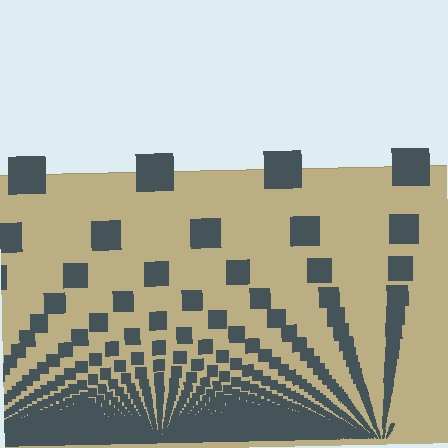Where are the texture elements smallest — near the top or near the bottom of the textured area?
Near the bottom.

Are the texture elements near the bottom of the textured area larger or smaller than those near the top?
Smaller. The gradient is inverted — elements near the bottom are smaller and denser.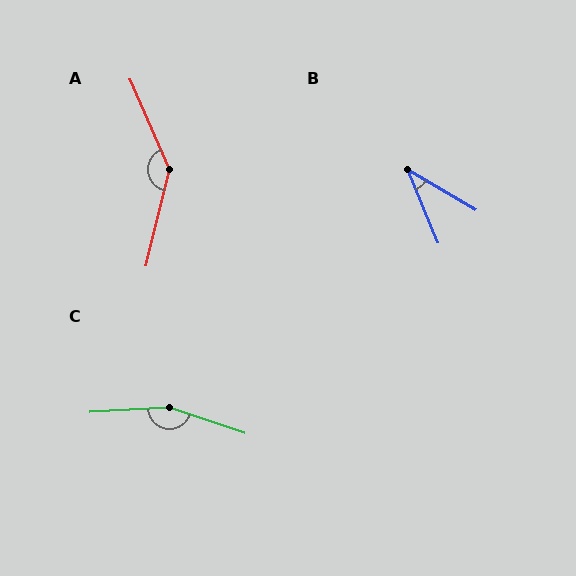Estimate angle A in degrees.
Approximately 143 degrees.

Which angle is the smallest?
B, at approximately 37 degrees.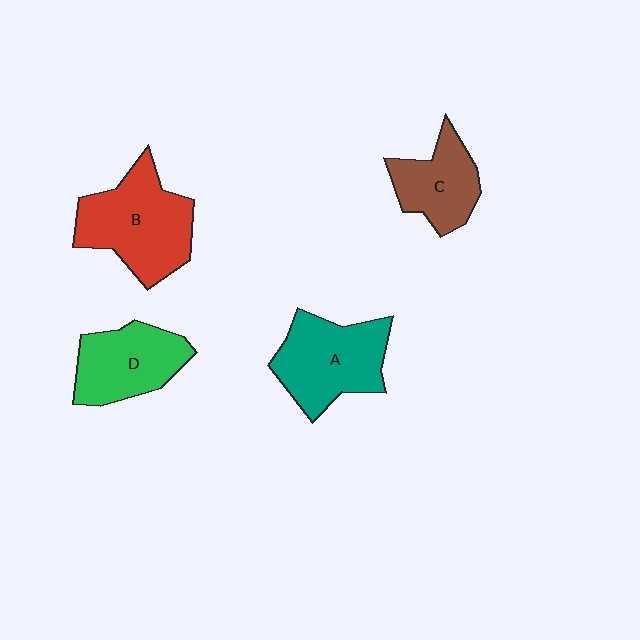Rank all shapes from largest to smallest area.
From largest to smallest: B (red), A (teal), D (green), C (brown).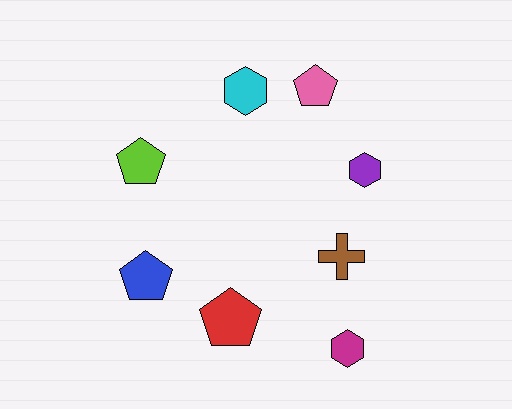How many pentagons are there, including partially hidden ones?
There are 4 pentagons.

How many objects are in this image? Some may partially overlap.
There are 8 objects.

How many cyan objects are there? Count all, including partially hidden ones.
There is 1 cyan object.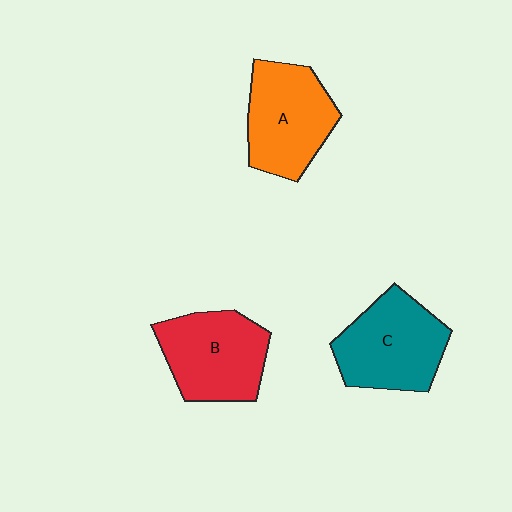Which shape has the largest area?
Shape C (teal).